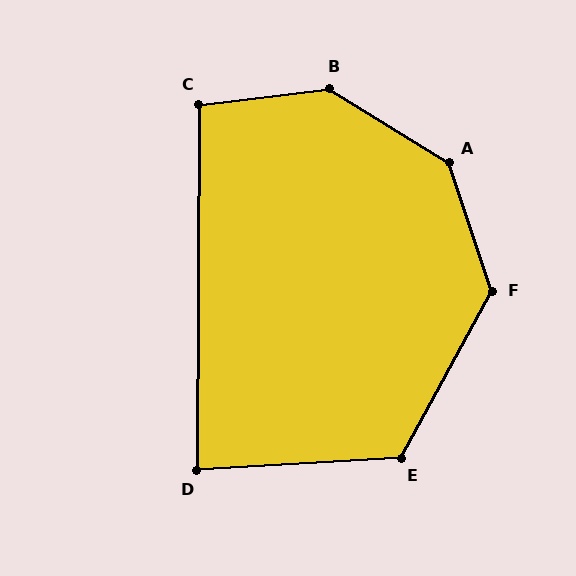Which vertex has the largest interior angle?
B, at approximately 141 degrees.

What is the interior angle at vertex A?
Approximately 140 degrees (obtuse).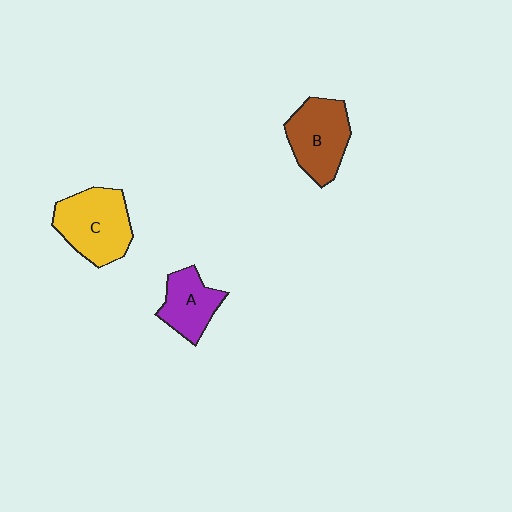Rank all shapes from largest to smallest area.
From largest to smallest: C (yellow), B (brown), A (purple).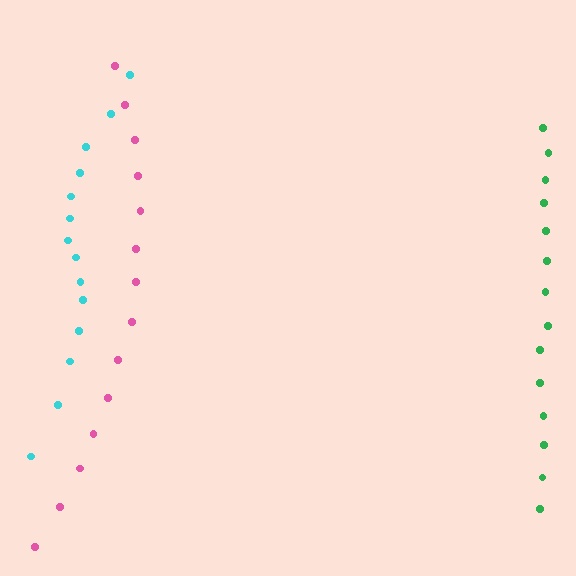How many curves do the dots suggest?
There are 3 distinct paths.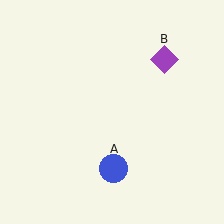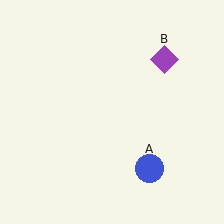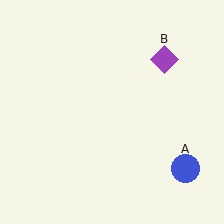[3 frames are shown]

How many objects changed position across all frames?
1 object changed position: blue circle (object A).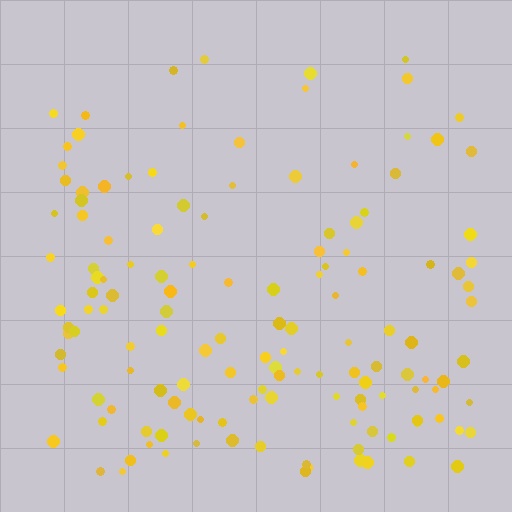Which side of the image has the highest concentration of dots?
The bottom.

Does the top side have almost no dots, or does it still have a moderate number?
Still a moderate number, just noticeably fewer than the bottom.